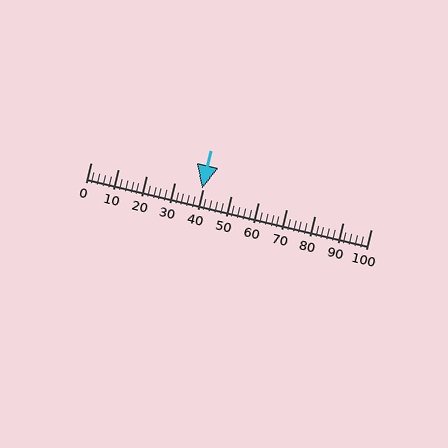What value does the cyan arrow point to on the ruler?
The cyan arrow points to approximately 40.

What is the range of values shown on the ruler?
The ruler shows values from 0 to 100.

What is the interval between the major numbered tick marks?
The major tick marks are spaced 10 units apart.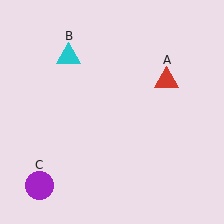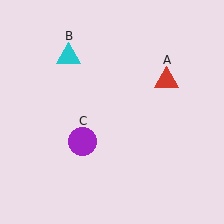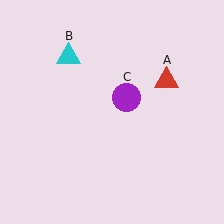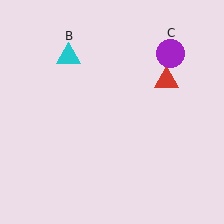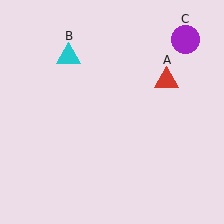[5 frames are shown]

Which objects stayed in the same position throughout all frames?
Red triangle (object A) and cyan triangle (object B) remained stationary.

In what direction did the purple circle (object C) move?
The purple circle (object C) moved up and to the right.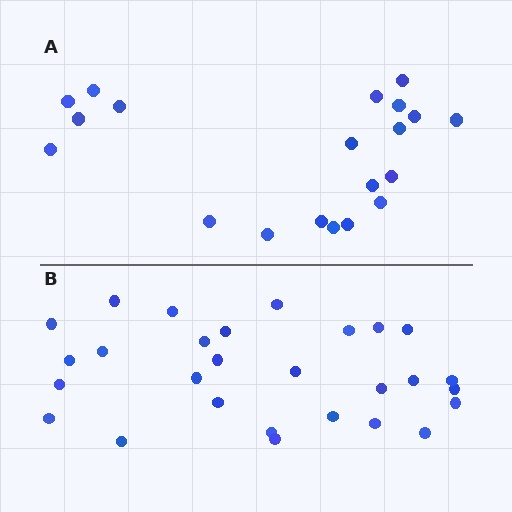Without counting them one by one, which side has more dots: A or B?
Region B (the bottom region) has more dots.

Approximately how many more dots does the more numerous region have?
Region B has roughly 8 or so more dots than region A.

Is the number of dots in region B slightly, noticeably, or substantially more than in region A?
Region B has noticeably more, but not dramatically so. The ratio is roughly 1.4 to 1.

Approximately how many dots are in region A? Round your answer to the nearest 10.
About 20 dots.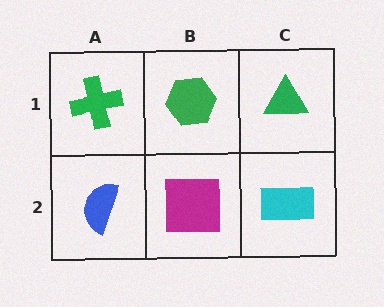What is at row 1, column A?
A green cross.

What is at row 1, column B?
A green hexagon.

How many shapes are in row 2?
3 shapes.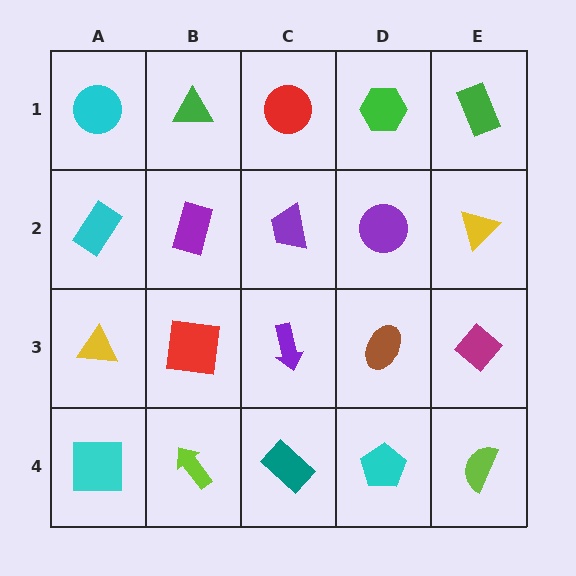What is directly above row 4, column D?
A brown ellipse.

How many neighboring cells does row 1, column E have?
2.